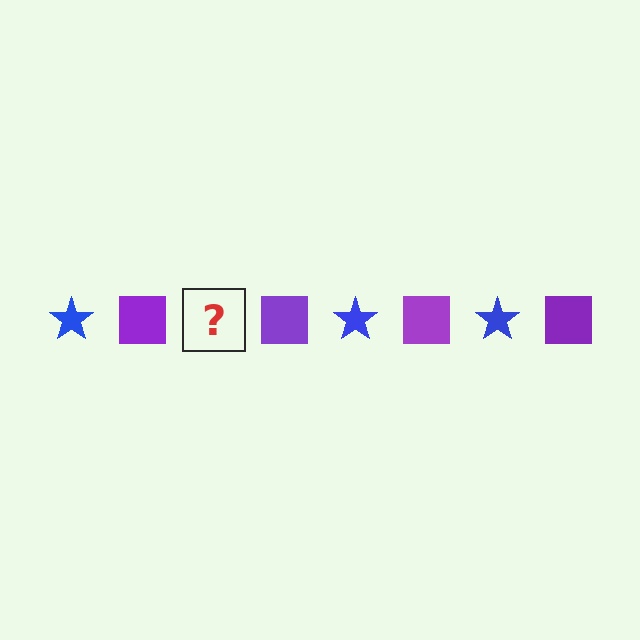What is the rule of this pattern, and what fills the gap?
The rule is that the pattern alternates between blue star and purple square. The gap should be filled with a blue star.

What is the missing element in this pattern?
The missing element is a blue star.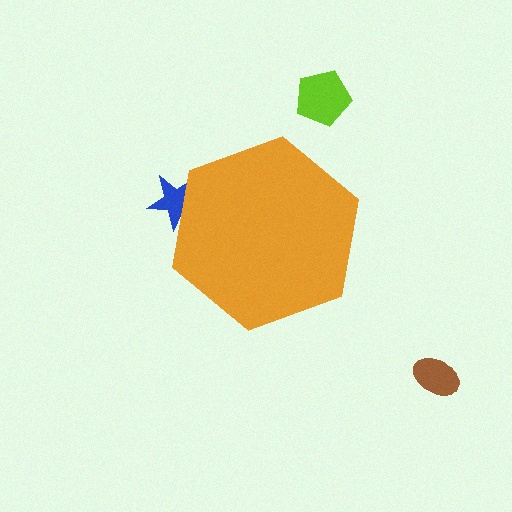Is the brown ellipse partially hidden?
No, the brown ellipse is fully visible.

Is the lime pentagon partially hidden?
No, the lime pentagon is fully visible.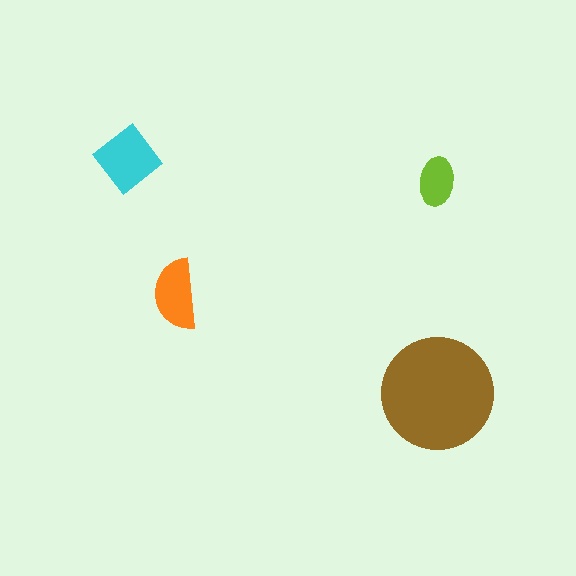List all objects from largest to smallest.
The brown circle, the cyan diamond, the orange semicircle, the lime ellipse.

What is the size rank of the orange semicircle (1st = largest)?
3rd.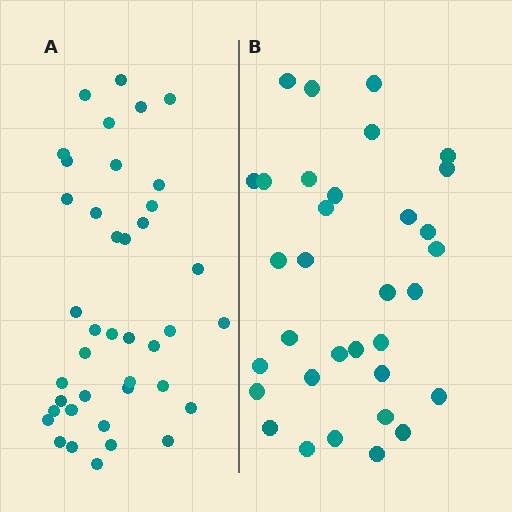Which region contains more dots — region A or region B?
Region A (the left region) has more dots.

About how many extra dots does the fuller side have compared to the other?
Region A has roughly 8 or so more dots than region B.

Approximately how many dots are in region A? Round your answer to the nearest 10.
About 40 dots.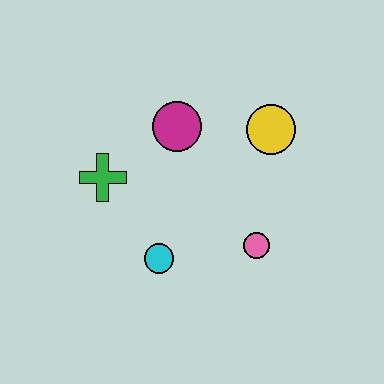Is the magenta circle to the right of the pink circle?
No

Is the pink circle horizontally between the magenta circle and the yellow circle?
Yes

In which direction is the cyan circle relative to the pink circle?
The cyan circle is to the left of the pink circle.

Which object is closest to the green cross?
The magenta circle is closest to the green cross.